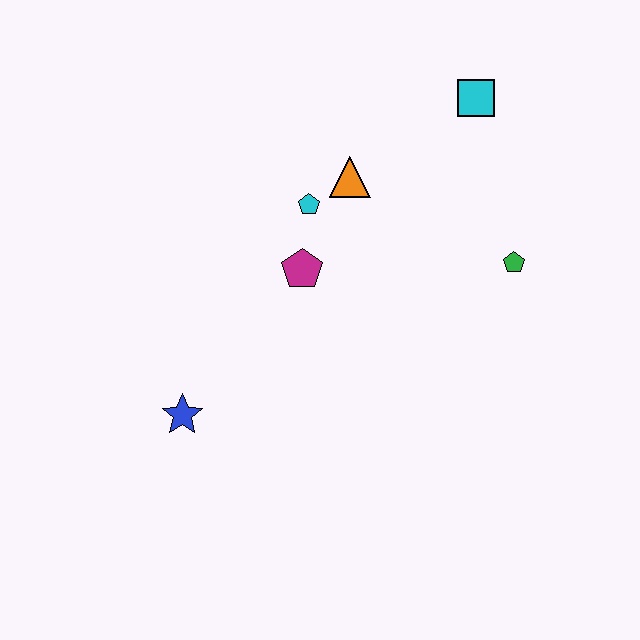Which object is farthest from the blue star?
The cyan square is farthest from the blue star.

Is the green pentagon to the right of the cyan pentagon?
Yes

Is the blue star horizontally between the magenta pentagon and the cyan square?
No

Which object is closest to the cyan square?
The orange triangle is closest to the cyan square.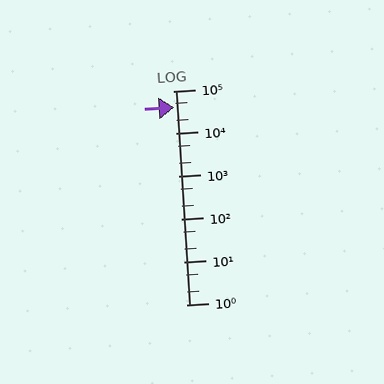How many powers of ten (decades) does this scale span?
The scale spans 5 decades, from 1 to 100000.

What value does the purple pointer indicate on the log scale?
The pointer indicates approximately 41000.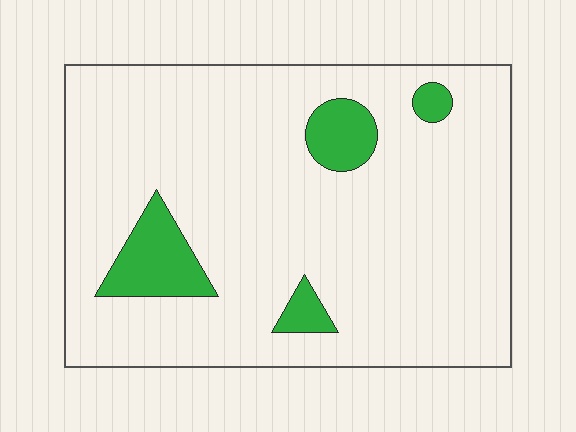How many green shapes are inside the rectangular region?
4.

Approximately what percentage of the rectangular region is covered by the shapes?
Approximately 10%.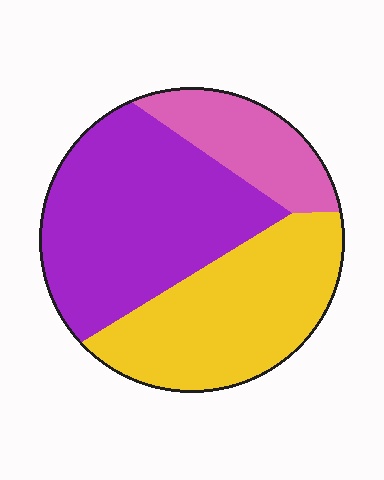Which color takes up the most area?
Purple, at roughly 45%.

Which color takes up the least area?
Pink, at roughly 15%.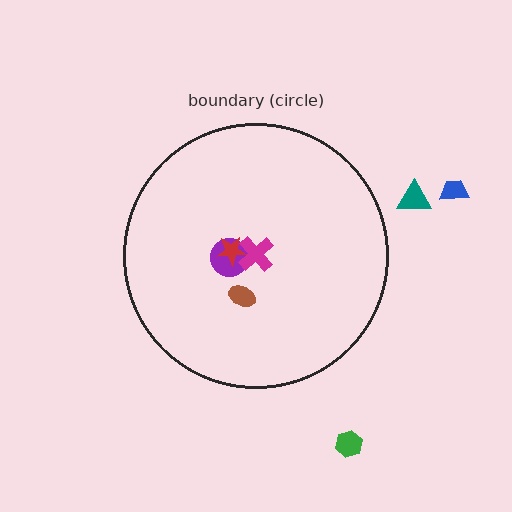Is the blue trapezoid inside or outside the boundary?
Outside.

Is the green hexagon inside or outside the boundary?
Outside.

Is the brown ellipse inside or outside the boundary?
Inside.